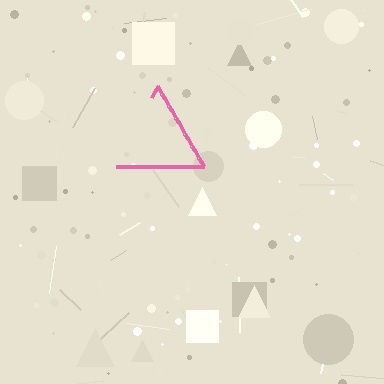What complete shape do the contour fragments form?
The contour fragments form a triangle.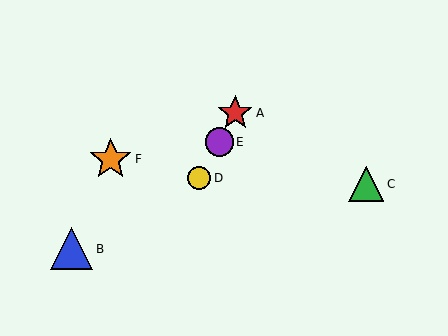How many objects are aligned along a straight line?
3 objects (A, D, E) are aligned along a straight line.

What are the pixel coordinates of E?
Object E is at (219, 142).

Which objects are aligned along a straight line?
Objects A, D, E are aligned along a straight line.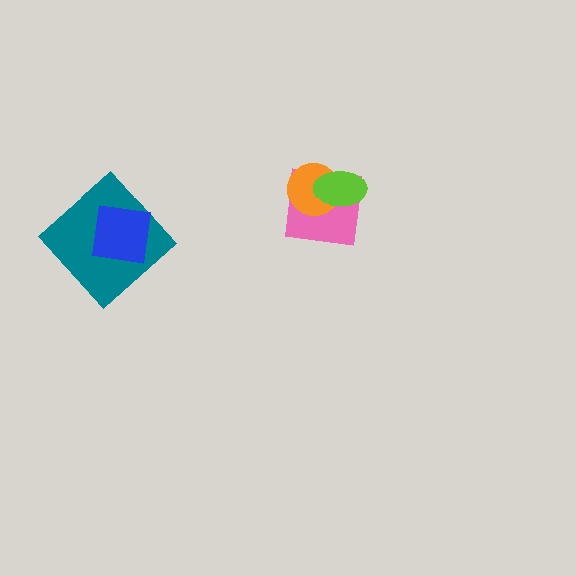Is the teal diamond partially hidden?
Yes, it is partially covered by another shape.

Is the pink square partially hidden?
Yes, it is partially covered by another shape.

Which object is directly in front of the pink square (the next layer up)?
The orange circle is directly in front of the pink square.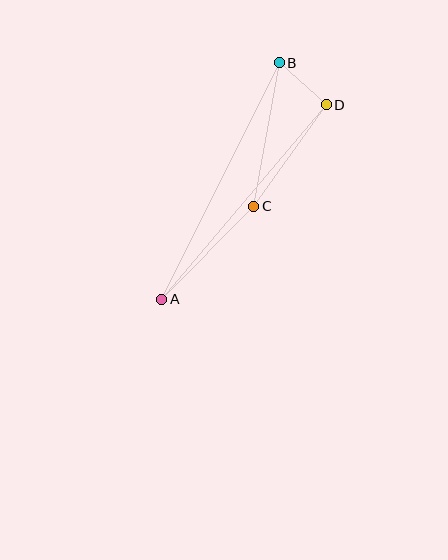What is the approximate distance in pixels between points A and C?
The distance between A and C is approximately 131 pixels.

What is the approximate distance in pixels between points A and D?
The distance between A and D is approximately 255 pixels.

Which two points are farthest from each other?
Points A and B are farthest from each other.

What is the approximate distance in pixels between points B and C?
The distance between B and C is approximately 146 pixels.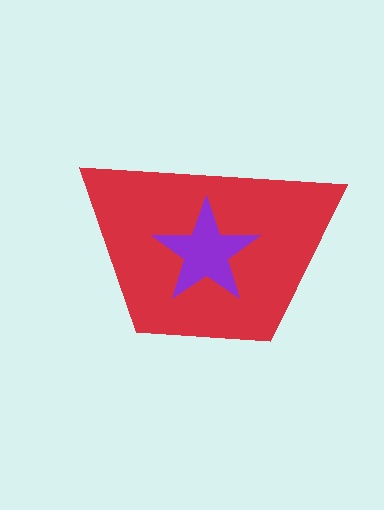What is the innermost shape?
The purple star.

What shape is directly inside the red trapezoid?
The purple star.